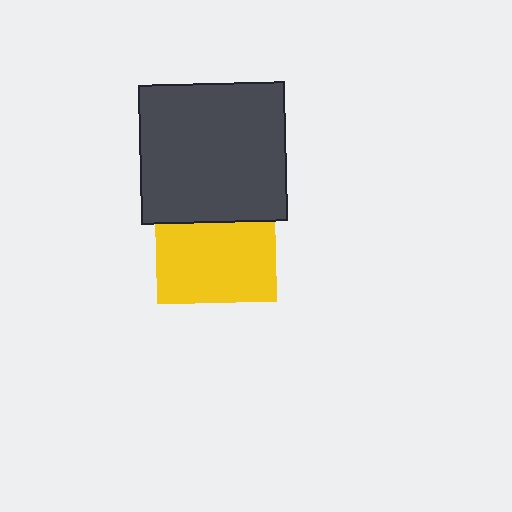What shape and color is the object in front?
The object in front is a dark gray rectangle.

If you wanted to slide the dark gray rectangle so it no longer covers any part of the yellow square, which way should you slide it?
Slide it up — that is the most direct way to separate the two shapes.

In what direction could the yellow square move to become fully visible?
The yellow square could move down. That would shift it out from behind the dark gray rectangle entirely.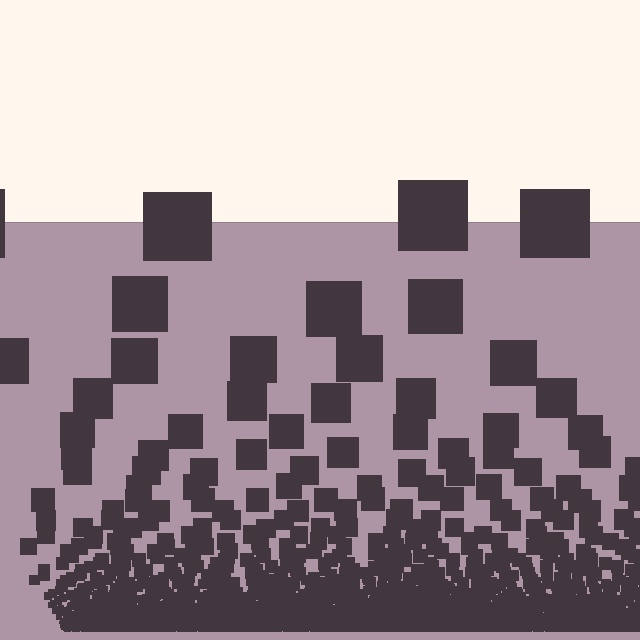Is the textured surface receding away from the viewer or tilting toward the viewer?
The surface appears to tilt toward the viewer. Texture elements get larger and sparser toward the top.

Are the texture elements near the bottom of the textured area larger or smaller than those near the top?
Smaller. The gradient is inverted — elements near the bottom are smaller and denser.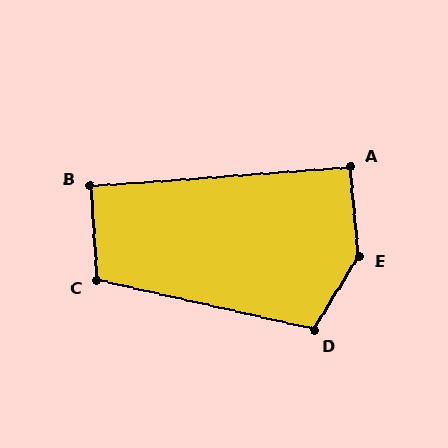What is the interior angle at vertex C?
Approximately 107 degrees (obtuse).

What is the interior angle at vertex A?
Approximately 91 degrees (approximately right).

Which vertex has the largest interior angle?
E, at approximately 143 degrees.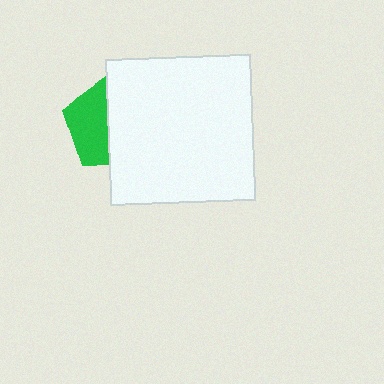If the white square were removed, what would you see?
You would see the complete green pentagon.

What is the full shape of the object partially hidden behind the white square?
The partially hidden object is a green pentagon.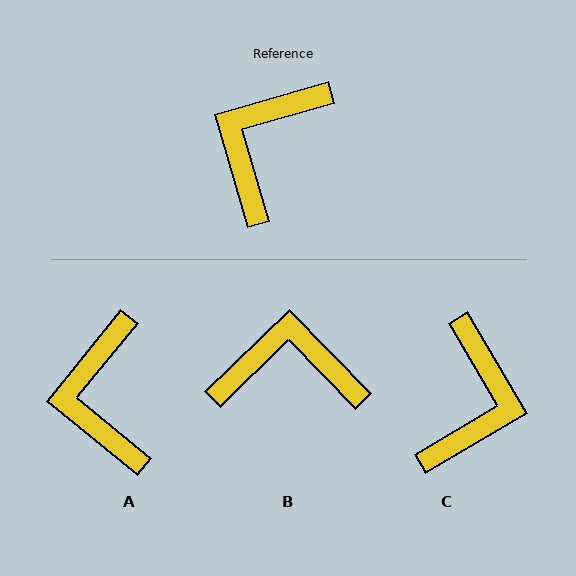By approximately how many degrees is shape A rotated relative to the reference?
Approximately 35 degrees counter-clockwise.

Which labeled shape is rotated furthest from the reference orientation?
C, about 165 degrees away.